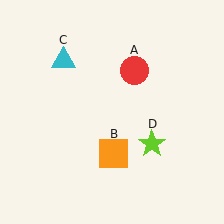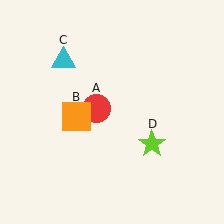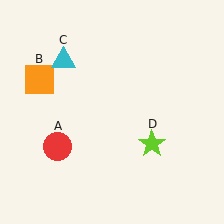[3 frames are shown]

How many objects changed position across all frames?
2 objects changed position: red circle (object A), orange square (object B).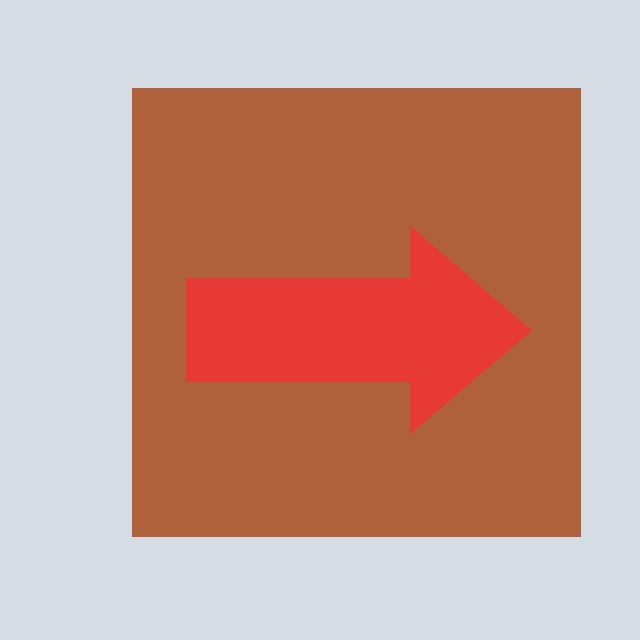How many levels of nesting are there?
2.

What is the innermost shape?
The red arrow.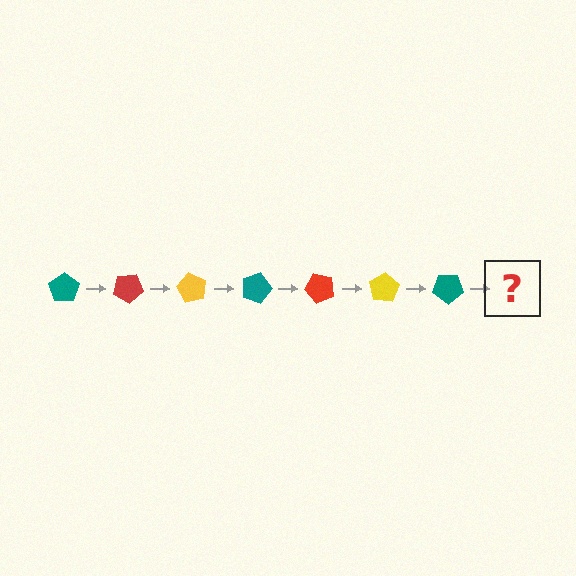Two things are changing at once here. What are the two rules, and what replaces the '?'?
The two rules are that it rotates 30 degrees each step and the color cycles through teal, red, and yellow. The '?' should be a red pentagon, rotated 210 degrees from the start.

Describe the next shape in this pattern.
It should be a red pentagon, rotated 210 degrees from the start.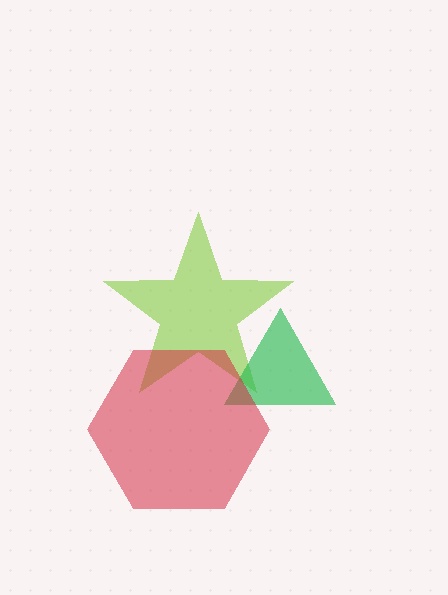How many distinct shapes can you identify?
There are 3 distinct shapes: a lime star, a green triangle, a red hexagon.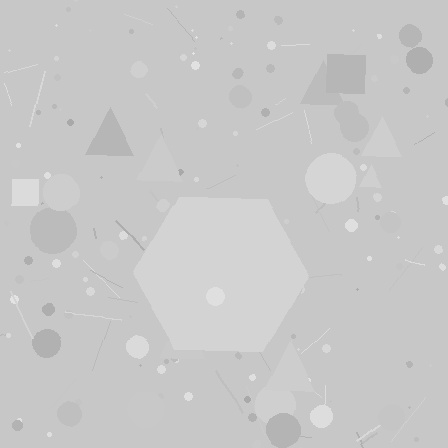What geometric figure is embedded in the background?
A hexagon is embedded in the background.